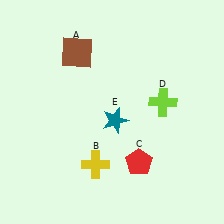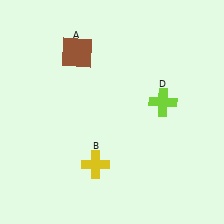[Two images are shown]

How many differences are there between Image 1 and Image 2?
There are 2 differences between the two images.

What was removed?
The red pentagon (C), the teal star (E) were removed in Image 2.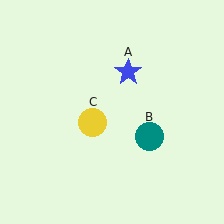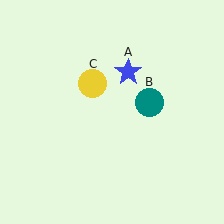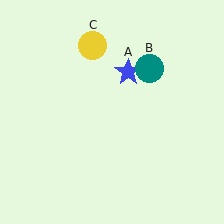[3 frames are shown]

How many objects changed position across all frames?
2 objects changed position: teal circle (object B), yellow circle (object C).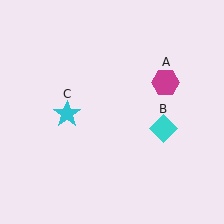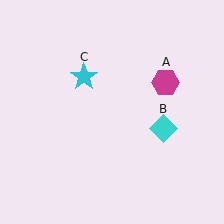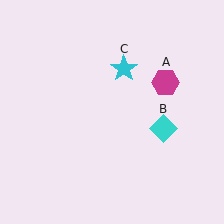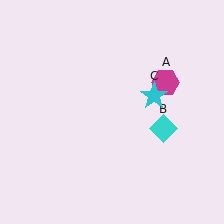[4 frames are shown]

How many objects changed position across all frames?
1 object changed position: cyan star (object C).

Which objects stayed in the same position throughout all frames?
Magenta hexagon (object A) and cyan diamond (object B) remained stationary.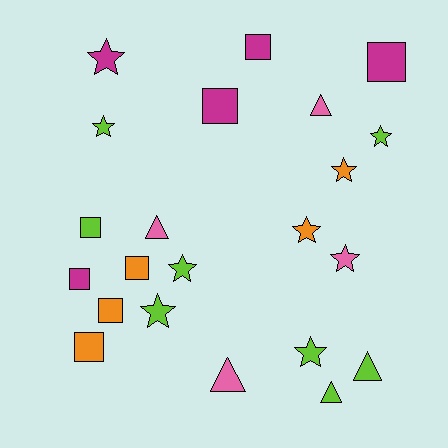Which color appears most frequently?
Lime, with 8 objects.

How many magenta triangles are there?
There are no magenta triangles.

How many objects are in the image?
There are 22 objects.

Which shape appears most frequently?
Star, with 9 objects.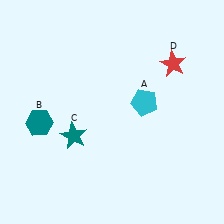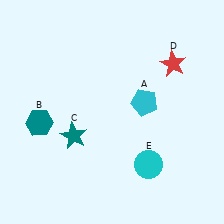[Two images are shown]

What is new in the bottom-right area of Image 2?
A cyan circle (E) was added in the bottom-right area of Image 2.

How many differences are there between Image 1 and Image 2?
There is 1 difference between the two images.